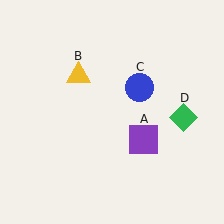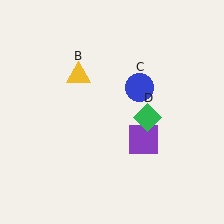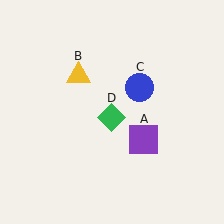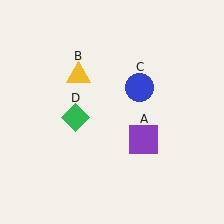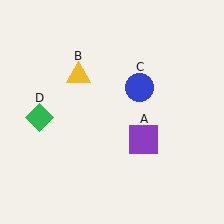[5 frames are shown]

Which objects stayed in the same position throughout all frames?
Purple square (object A) and yellow triangle (object B) and blue circle (object C) remained stationary.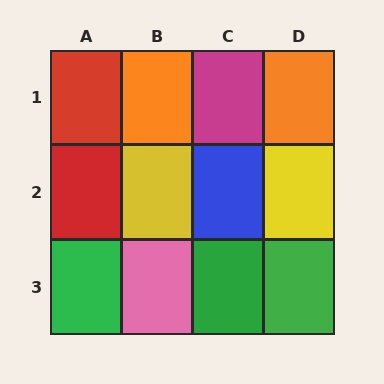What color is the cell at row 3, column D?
Green.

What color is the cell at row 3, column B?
Pink.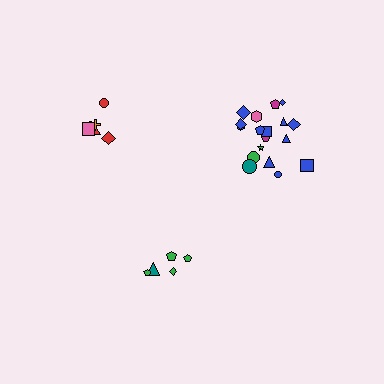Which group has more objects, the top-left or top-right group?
The top-right group.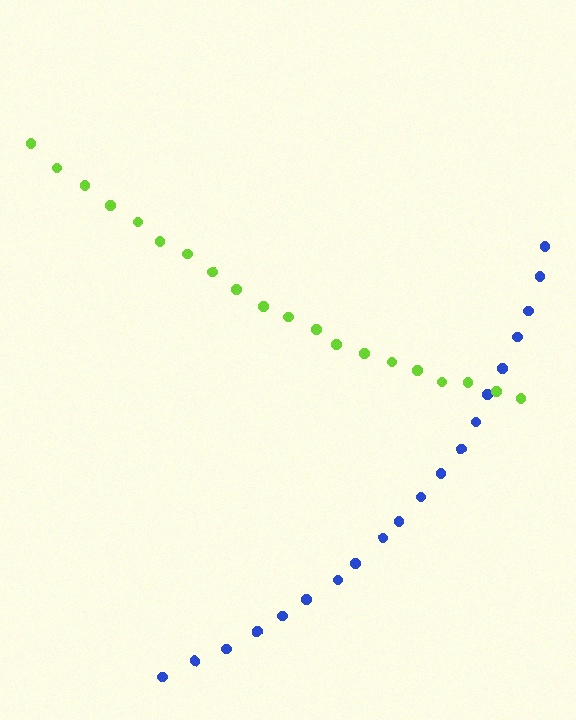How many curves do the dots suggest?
There are 2 distinct paths.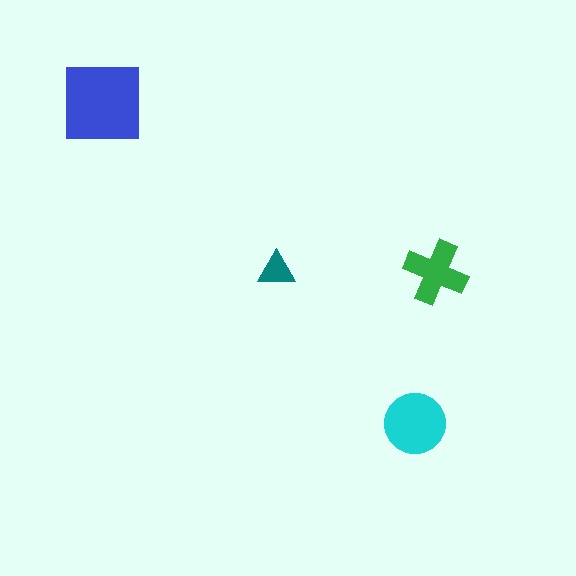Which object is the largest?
The blue square.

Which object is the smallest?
The teal triangle.